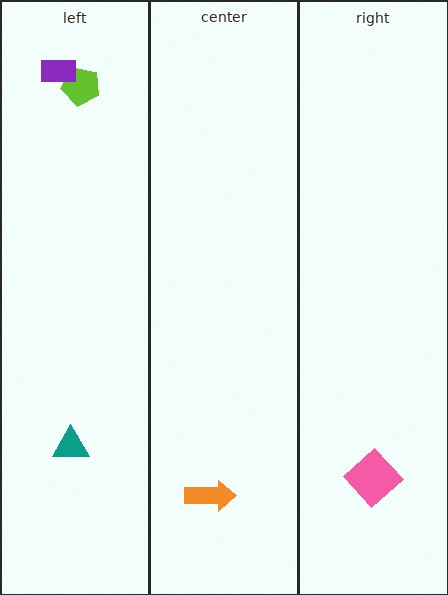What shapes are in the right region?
The pink diamond.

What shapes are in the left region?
The teal triangle, the lime pentagon, the purple rectangle.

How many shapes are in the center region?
1.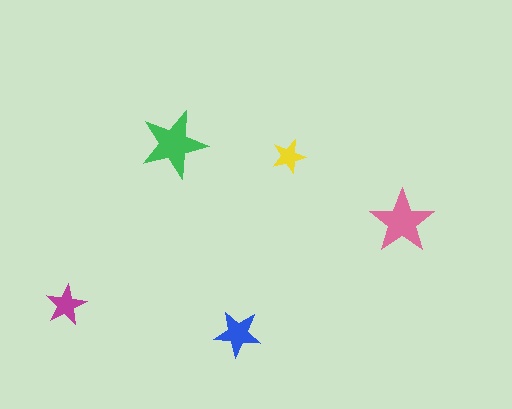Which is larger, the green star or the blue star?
The green one.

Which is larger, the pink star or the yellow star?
The pink one.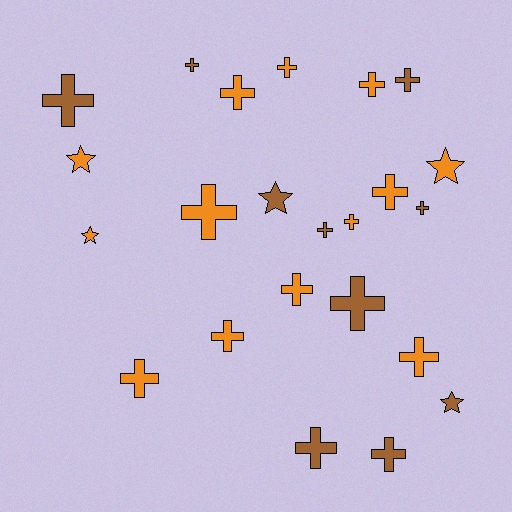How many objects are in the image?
There are 23 objects.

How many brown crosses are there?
There are 8 brown crosses.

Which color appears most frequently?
Orange, with 13 objects.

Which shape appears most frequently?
Cross, with 18 objects.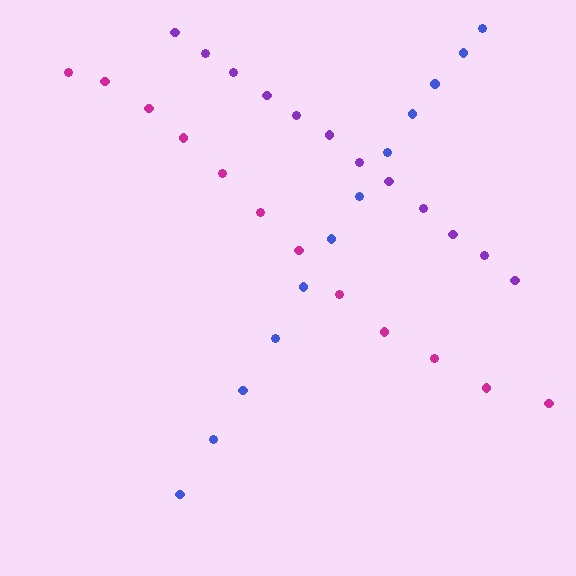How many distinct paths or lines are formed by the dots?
There are 3 distinct paths.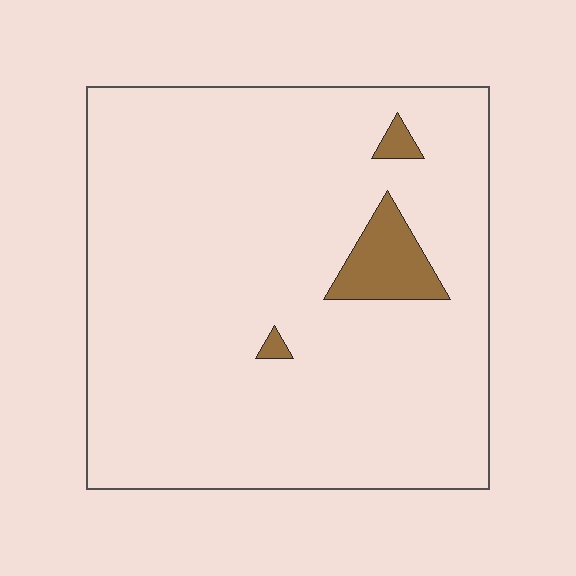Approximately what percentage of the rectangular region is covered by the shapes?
Approximately 5%.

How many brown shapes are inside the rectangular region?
3.